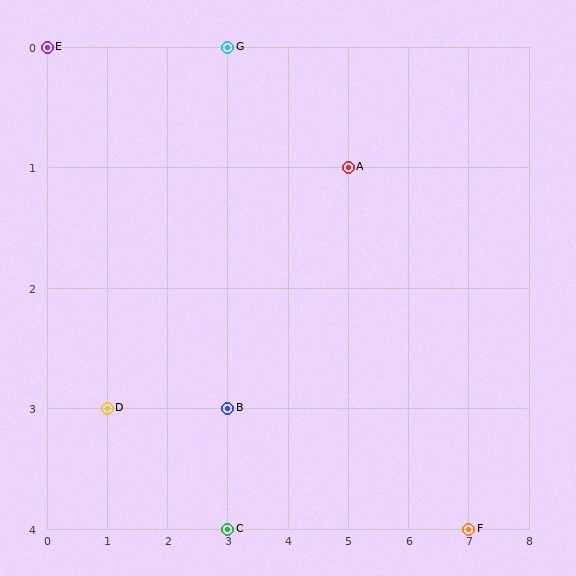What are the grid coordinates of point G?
Point G is at grid coordinates (3, 0).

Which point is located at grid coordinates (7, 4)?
Point F is at (7, 4).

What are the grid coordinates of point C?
Point C is at grid coordinates (3, 4).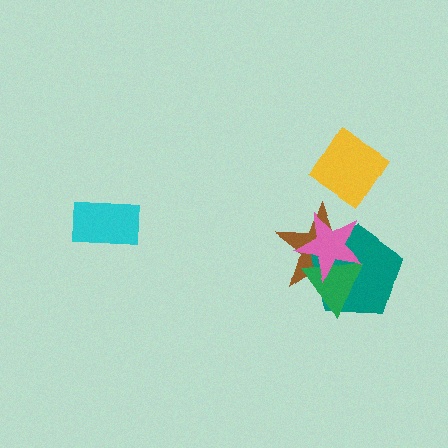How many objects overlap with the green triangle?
3 objects overlap with the green triangle.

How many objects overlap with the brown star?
3 objects overlap with the brown star.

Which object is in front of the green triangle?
The pink star is in front of the green triangle.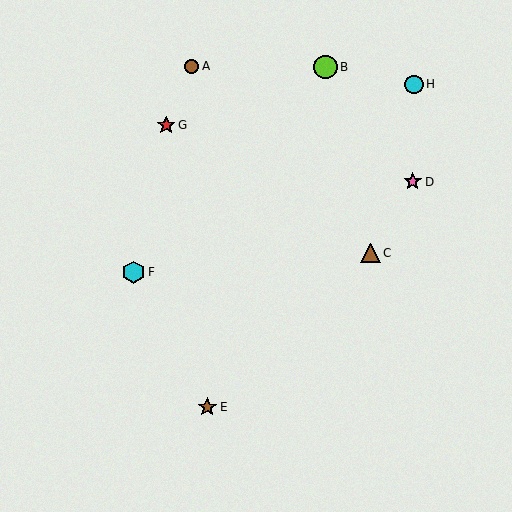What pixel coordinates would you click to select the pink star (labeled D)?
Click at (413, 182) to select the pink star D.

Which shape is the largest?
The lime circle (labeled B) is the largest.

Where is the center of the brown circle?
The center of the brown circle is at (192, 66).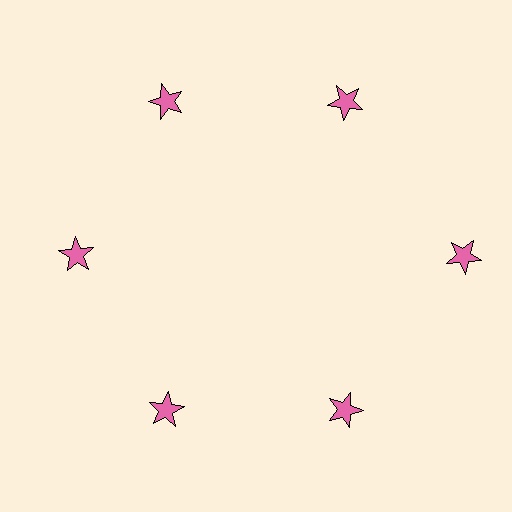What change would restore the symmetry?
The symmetry would be restored by moving it inward, back onto the ring so that all 6 stars sit at equal angles and equal distance from the center.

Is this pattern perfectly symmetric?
No. The 6 pink stars are arranged in a ring, but one element near the 3 o'clock position is pushed outward from the center, breaking the 6-fold rotational symmetry.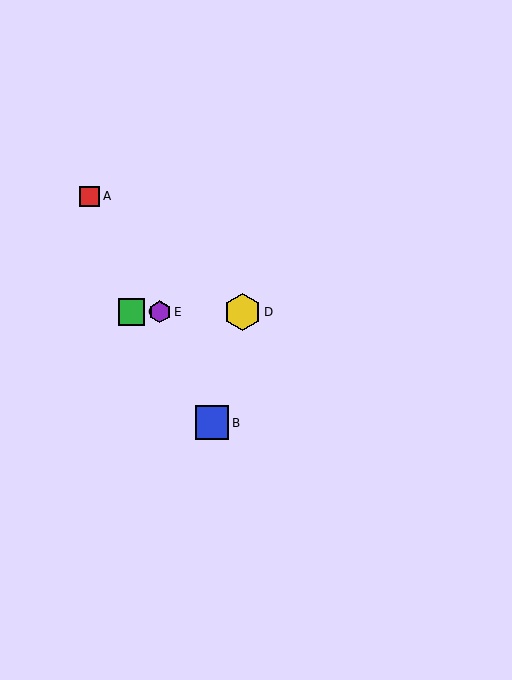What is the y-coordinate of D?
Object D is at y≈312.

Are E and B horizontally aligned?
No, E is at y≈312 and B is at y≈423.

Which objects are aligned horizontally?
Objects C, D, E are aligned horizontally.